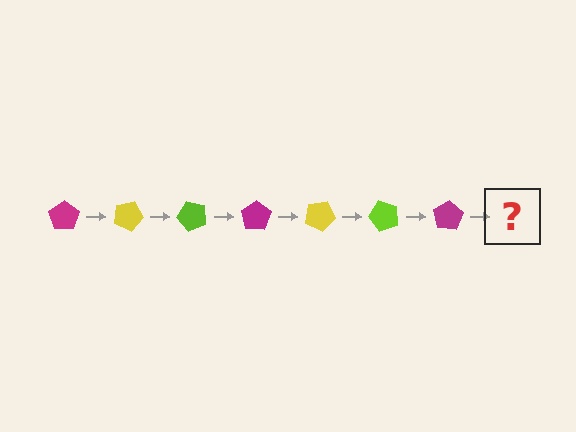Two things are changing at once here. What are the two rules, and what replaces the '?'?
The two rules are that it rotates 25 degrees each step and the color cycles through magenta, yellow, and lime. The '?' should be a yellow pentagon, rotated 175 degrees from the start.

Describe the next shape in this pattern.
It should be a yellow pentagon, rotated 175 degrees from the start.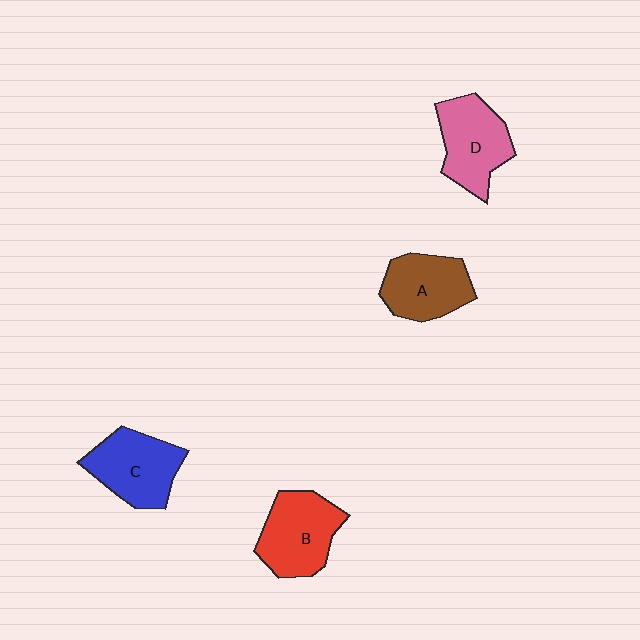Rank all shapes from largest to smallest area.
From largest to smallest: B (red), C (blue), D (pink), A (brown).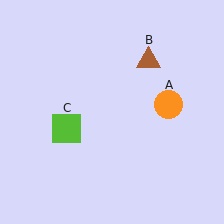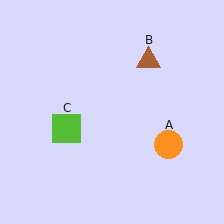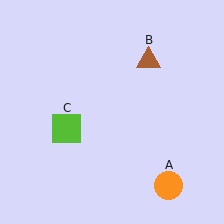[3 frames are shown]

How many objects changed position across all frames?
1 object changed position: orange circle (object A).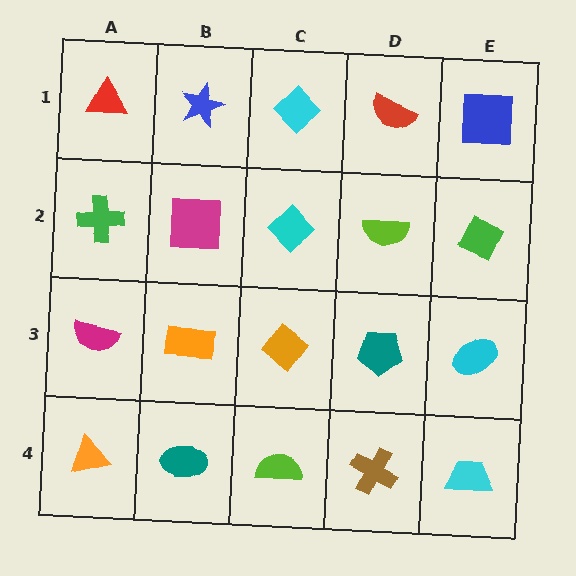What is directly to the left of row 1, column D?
A cyan diamond.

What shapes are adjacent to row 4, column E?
A cyan ellipse (row 3, column E), a brown cross (row 4, column D).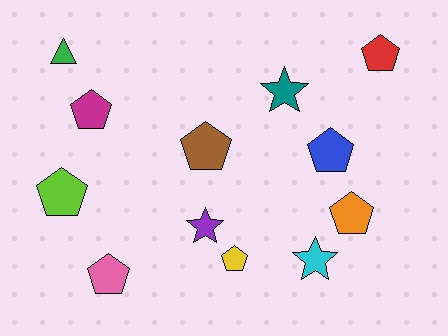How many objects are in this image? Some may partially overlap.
There are 12 objects.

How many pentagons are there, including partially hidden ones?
There are 8 pentagons.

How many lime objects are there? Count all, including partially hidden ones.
There is 1 lime object.